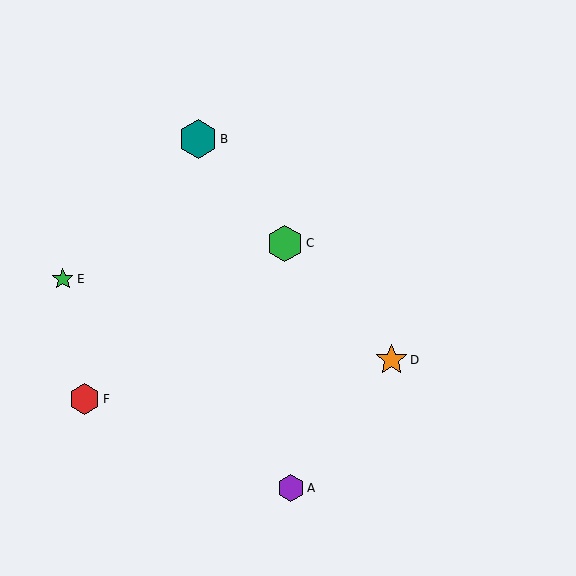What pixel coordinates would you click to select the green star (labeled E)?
Click at (63, 279) to select the green star E.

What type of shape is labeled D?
Shape D is an orange star.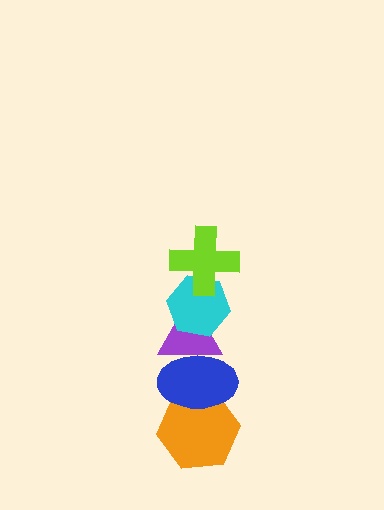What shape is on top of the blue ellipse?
The purple triangle is on top of the blue ellipse.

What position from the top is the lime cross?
The lime cross is 1st from the top.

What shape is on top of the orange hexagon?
The blue ellipse is on top of the orange hexagon.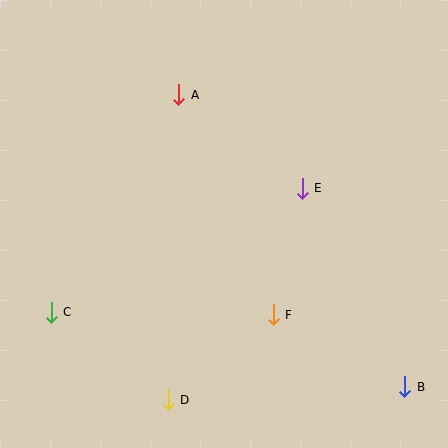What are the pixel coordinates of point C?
Point C is at (51, 312).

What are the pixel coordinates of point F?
Point F is at (273, 315).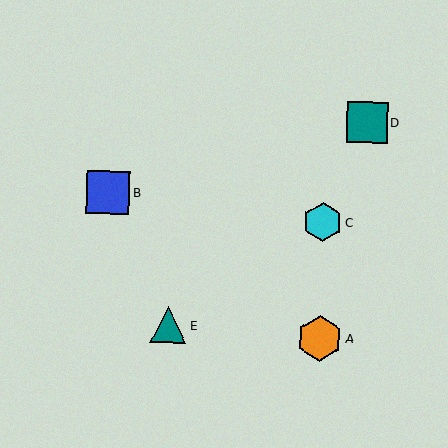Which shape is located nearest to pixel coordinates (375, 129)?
The teal square (labeled D) at (367, 122) is nearest to that location.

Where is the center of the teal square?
The center of the teal square is at (367, 122).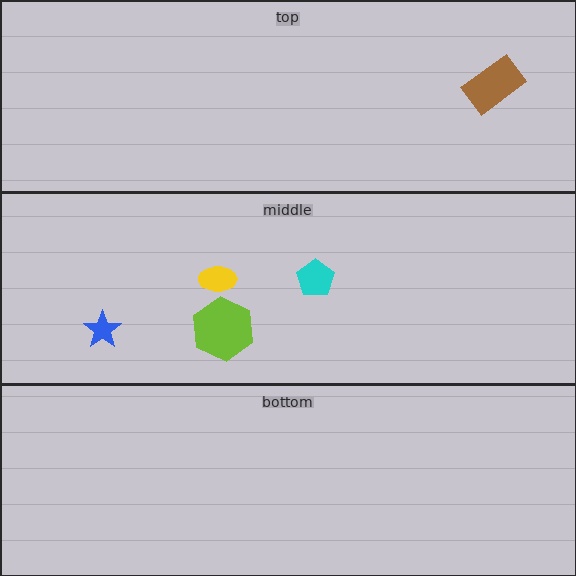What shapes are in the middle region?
The cyan pentagon, the blue star, the lime hexagon, the yellow ellipse.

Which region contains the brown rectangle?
The top region.